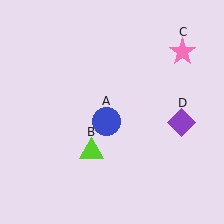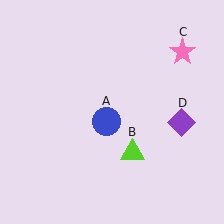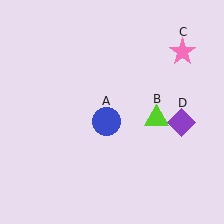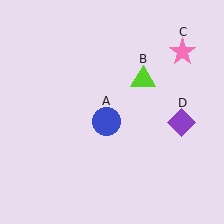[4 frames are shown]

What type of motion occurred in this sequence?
The lime triangle (object B) rotated counterclockwise around the center of the scene.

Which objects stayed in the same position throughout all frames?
Blue circle (object A) and pink star (object C) and purple diamond (object D) remained stationary.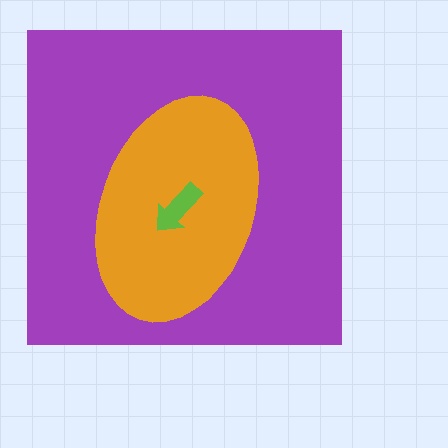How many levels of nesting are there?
3.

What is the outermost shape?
The purple square.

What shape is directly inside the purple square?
The orange ellipse.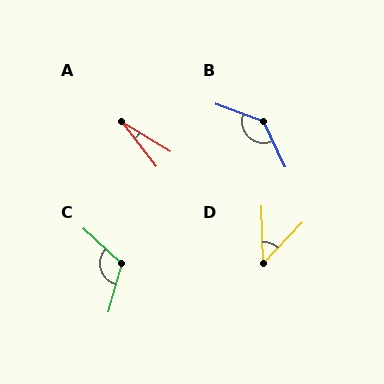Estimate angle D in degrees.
Approximately 45 degrees.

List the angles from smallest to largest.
A (21°), D (45°), C (117°), B (136°).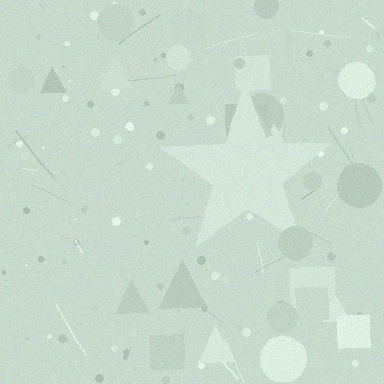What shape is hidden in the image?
A star is hidden in the image.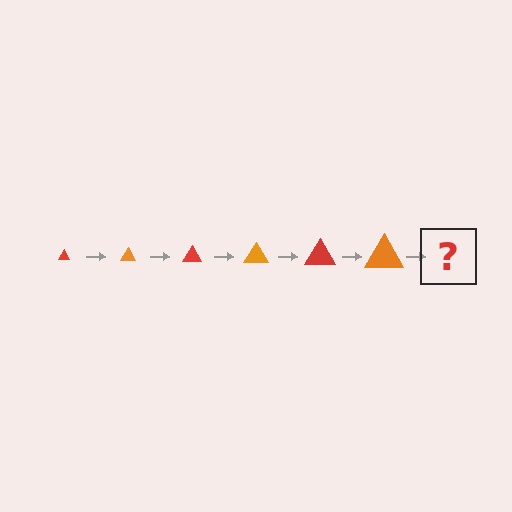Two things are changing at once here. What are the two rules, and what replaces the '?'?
The two rules are that the triangle grows larger each step and the color cycles through red and orange. The '?' should be a red triangle, larger than the previous one.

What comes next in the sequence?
The next element should be a red triangle, larger than the previous one.